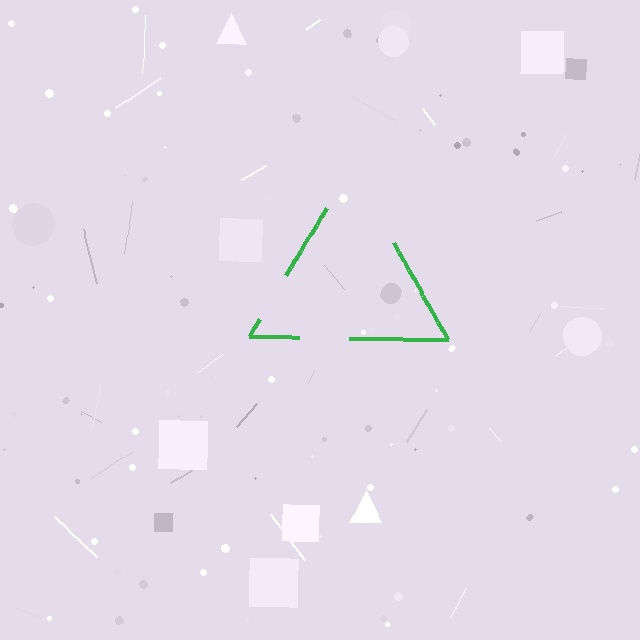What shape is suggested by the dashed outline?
The dashed outline suggests a triangle.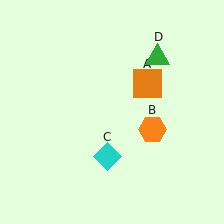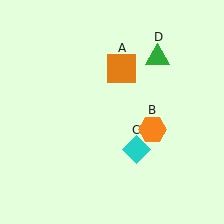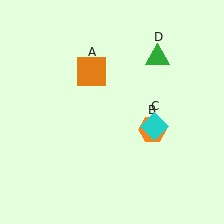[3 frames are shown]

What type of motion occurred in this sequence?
The orange square (object A), cyan diamond (object C) rotated counterclockwise around the center of the scene.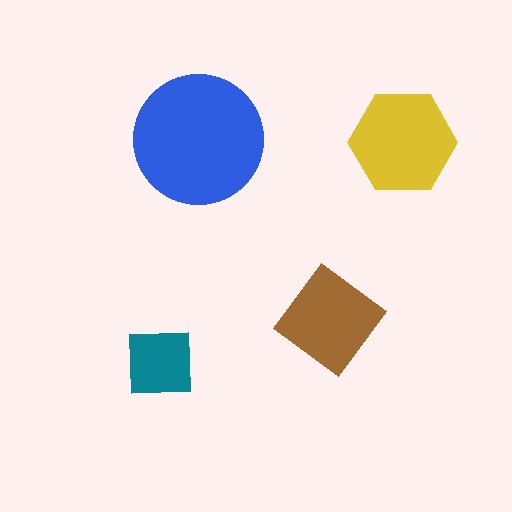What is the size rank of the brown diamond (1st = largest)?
3rd.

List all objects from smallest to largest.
The teal square, the brown diamond, the yellow hexagon, the blue circle.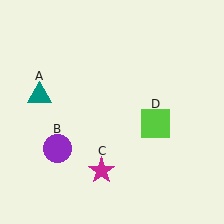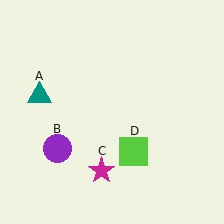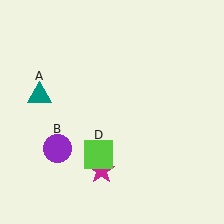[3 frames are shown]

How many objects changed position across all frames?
1 object changed position: lime square (object D).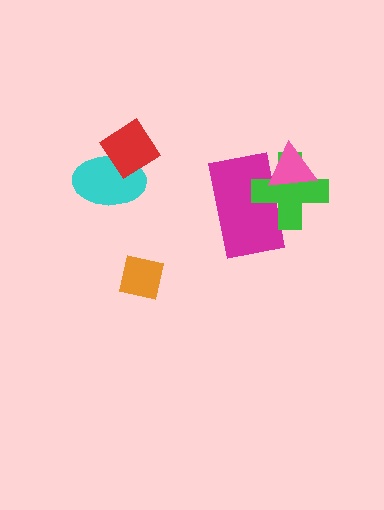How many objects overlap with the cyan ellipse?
1 object overlaps with the cyan ellipse.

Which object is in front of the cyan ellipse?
The red diamond is in front of the cyan ellipse.